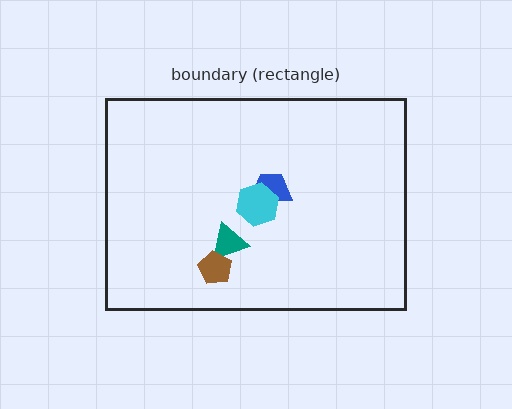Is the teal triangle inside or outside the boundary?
Inside.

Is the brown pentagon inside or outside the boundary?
Inside.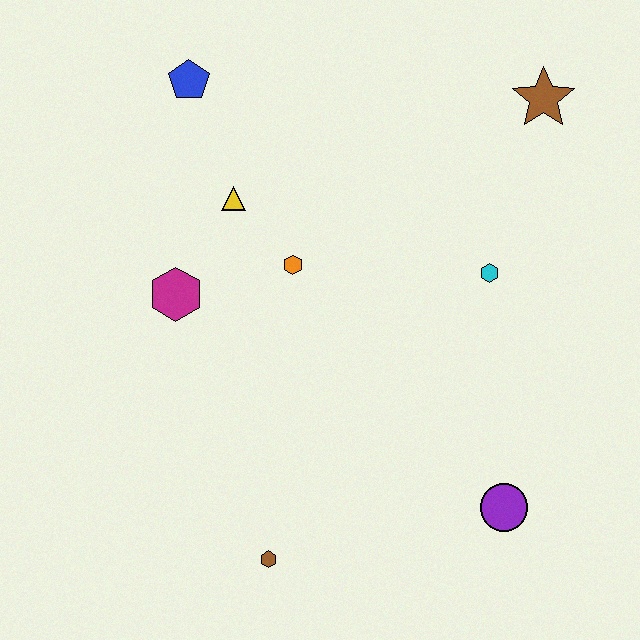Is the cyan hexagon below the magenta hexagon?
No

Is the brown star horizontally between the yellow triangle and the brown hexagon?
No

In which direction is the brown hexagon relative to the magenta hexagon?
The brown hexagon is below the magenta hexagon.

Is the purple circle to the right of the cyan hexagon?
Yes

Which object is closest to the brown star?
The cyan hexagon is closest to the brown star.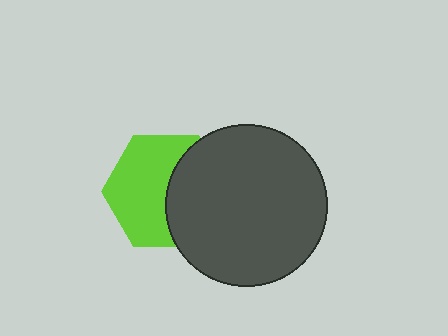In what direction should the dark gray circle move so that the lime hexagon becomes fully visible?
The dark gray circle should move right. That is the shortest direction to clear the overlap and leave the lime hexagon fully visible.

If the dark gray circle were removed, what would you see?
You would see the complete lime hexagon.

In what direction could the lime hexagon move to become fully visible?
The lime hexagon could move left. That would shift it out from behind the dark gray circle entirely.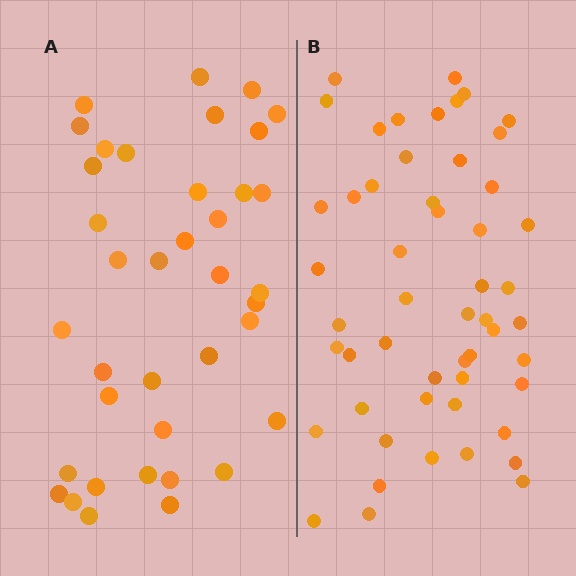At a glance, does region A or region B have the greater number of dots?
Region B (the right region) has more dots.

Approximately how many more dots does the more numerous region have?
Region B has approximately 15 more dots than region A.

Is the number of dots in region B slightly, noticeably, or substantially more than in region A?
Region B has noticeably more, but not dramatically so. The ratio is roughly 1.4 to 1.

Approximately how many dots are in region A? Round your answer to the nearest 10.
About 40 dots. (The exact count is 38, which rounds to 40.)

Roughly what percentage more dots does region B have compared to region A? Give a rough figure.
About 35% more.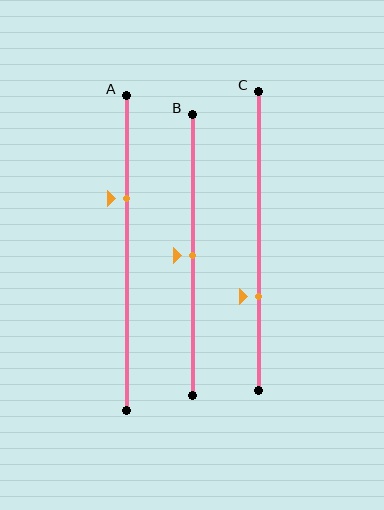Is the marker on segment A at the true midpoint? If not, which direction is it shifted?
No, the marker on segment A is shifted upward by about 17% of the segment length.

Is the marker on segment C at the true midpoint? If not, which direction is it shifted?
No, the marker on segment C is shifted downward by about 19% of the segment length.